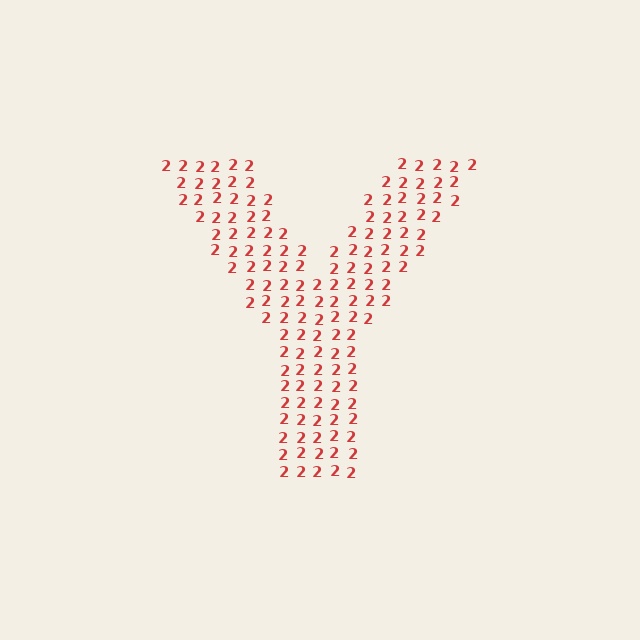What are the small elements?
The small elements are digit 2's.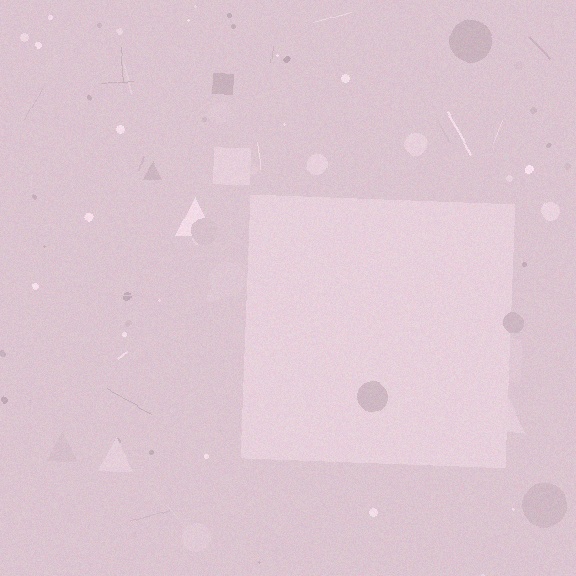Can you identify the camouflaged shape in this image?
The camouflaged shape is a square.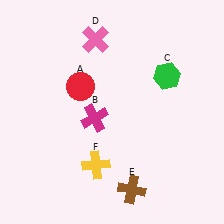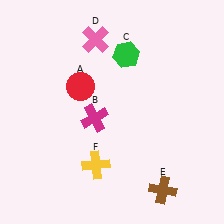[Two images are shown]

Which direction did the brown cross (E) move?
The brown cross (E) moved right.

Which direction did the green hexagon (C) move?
The green hexagon (C) moved left.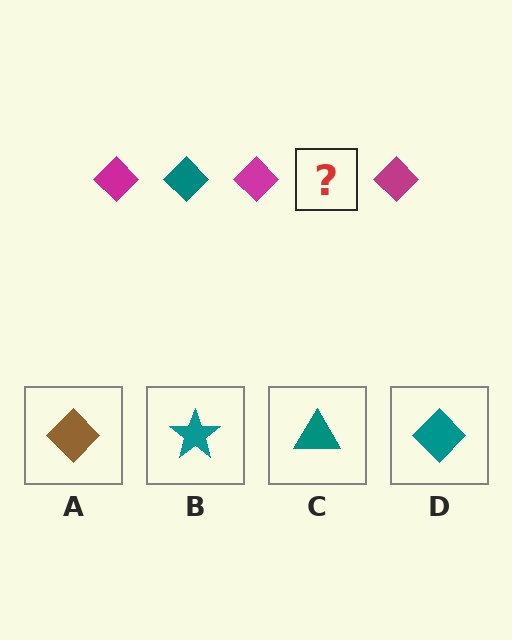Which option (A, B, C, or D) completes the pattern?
D.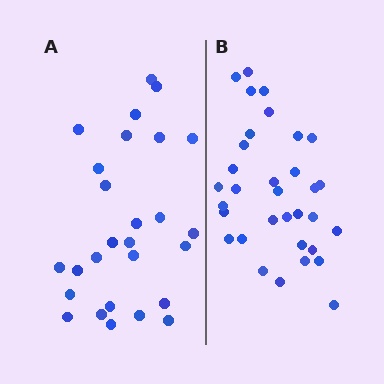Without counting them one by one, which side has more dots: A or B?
Region B (the right region) has more dots.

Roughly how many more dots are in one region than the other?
Region B has about 6 more dots than region A.